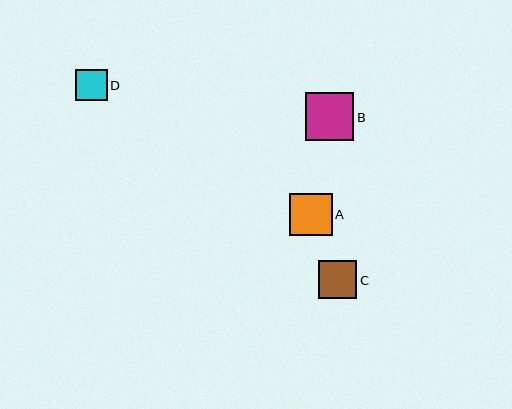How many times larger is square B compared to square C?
Square B is approximately 1.3 times the size of square C.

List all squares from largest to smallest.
From largest to smallest: B, A, C, D.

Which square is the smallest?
Square D is the smallest with a size of approximately 31 pixels.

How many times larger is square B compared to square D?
Square B is approximately 1.5 times the size of square D.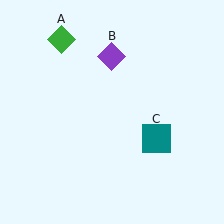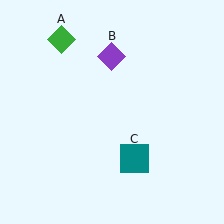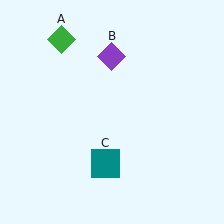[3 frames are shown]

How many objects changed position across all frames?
1 object changed position: teal square (object C).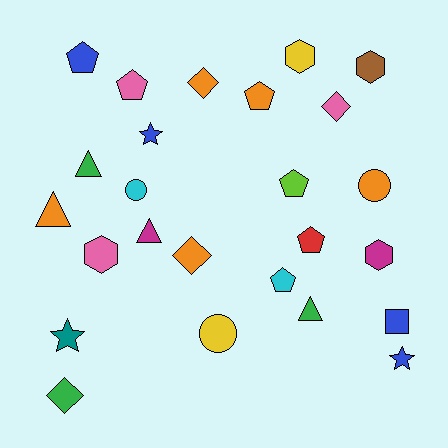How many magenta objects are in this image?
There are 2 magenta objects.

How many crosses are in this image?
There are no crosses.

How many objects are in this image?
There are 25 objects.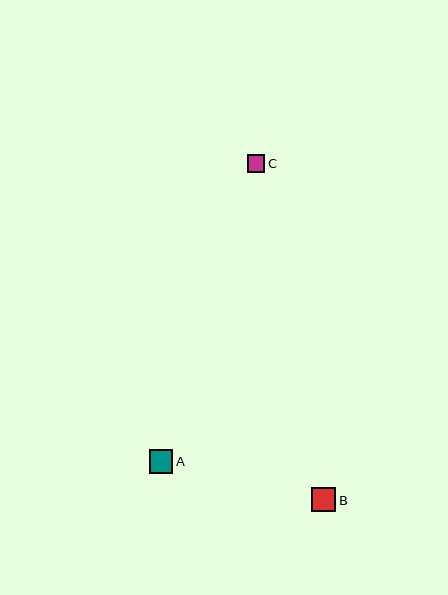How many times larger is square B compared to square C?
Square B is approximately 1.4 times the size of square C.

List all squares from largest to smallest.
From largest to smallest: B, A, C.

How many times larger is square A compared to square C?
Square A is approximately 1.3 times the size of square C.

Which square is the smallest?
Square C is the smallest with a size of approximately 18 pixels.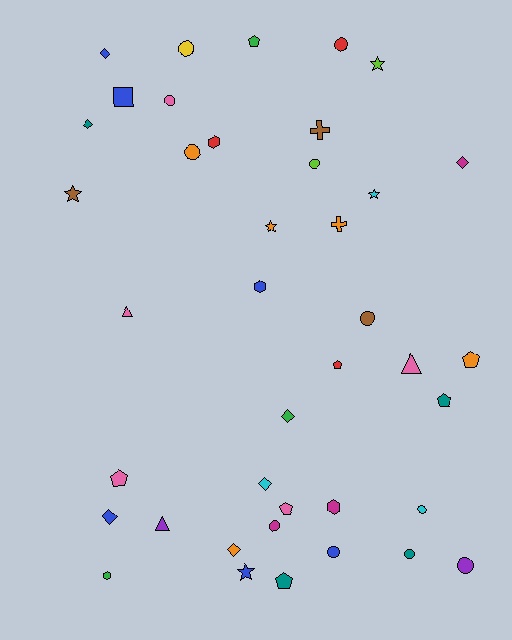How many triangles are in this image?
There are 3 triangles.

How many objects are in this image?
There are 40 objects.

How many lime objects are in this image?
There are 2 lime objects.